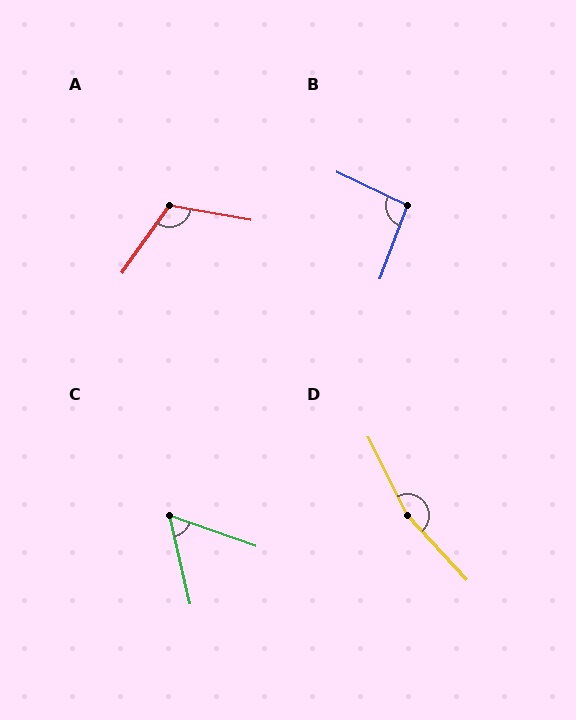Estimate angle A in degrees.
Approximately 115 degrees.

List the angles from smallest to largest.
C (57°), B (95°), A (115°), D (164°).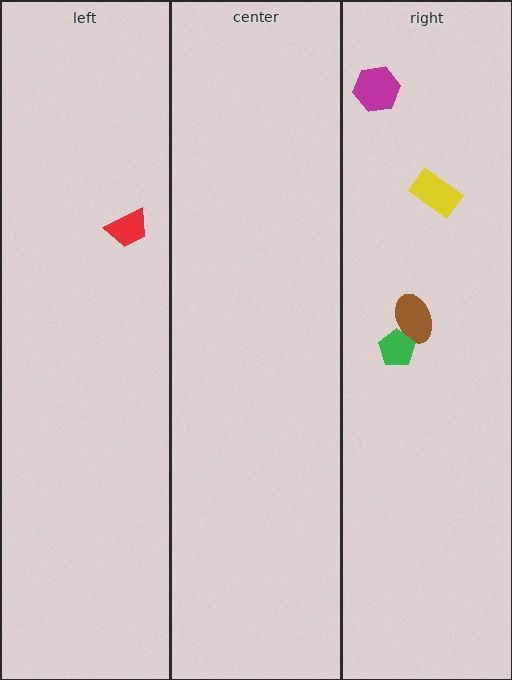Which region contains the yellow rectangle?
The right region.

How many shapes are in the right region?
4.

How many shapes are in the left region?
1.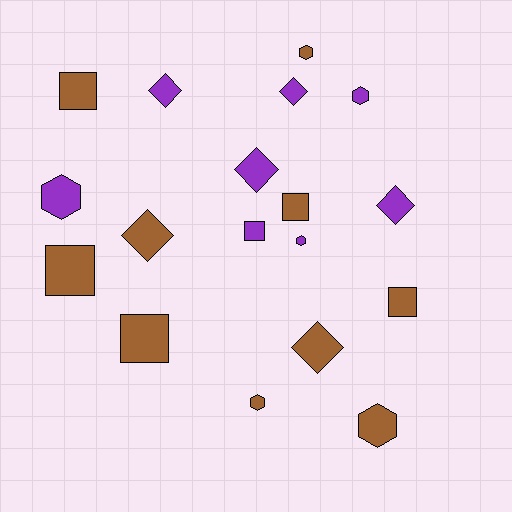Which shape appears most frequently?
Square, with 6 objects.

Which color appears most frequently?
Brown, with 10 objects.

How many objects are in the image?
There are 18 objects.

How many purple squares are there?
There is 1 purple square.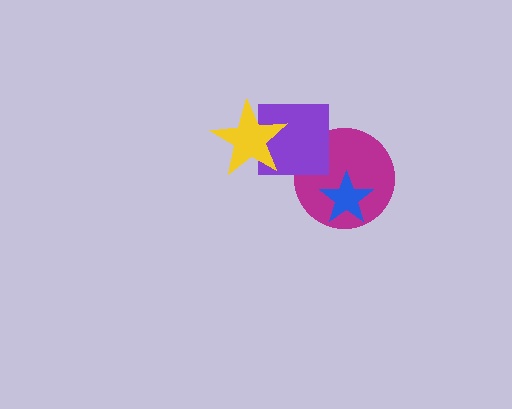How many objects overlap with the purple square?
2 objects overlap with the purple square.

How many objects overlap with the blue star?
1 object overlaps with the blue star.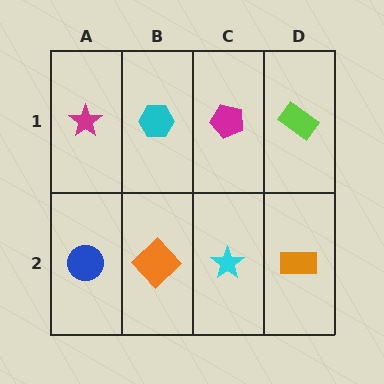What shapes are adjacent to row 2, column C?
A magenta pentagon (row 1, column C), an orange diamond (row 2, column B), an orange rectangle (row 2, column D).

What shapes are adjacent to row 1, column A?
A blue circle (row 2, column A), a cyan hexagon (row 1, column B).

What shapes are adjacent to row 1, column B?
An orange diamond (row 2, column B), a magenta star (row 1, column A), a magenta pentagon (row 1, column C).